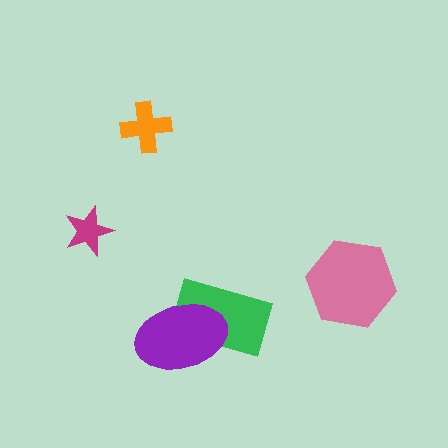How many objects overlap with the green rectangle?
1 object overlaps with the green rectangle.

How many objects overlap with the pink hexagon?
0 objects overlap with the pink hexagon.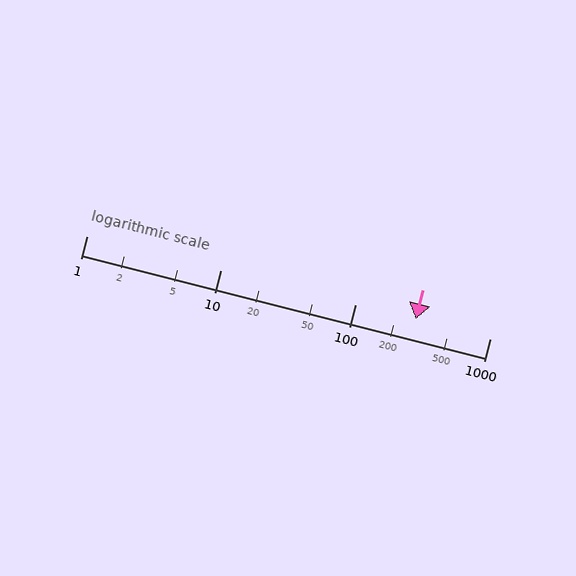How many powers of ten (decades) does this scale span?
The scale spans 3 decades, from 1 to 1000.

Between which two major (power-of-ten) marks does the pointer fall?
The pointer is between 100 and 1000.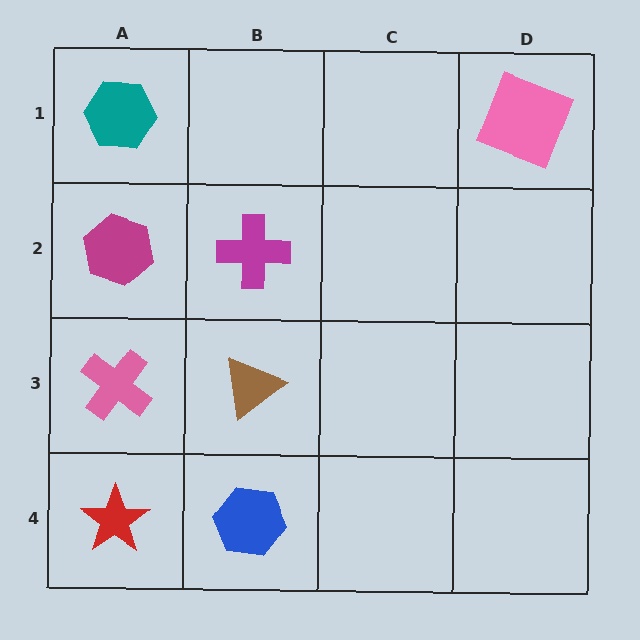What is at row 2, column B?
A magenta cross.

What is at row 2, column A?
A magenta hexagon.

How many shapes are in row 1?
2 shapes.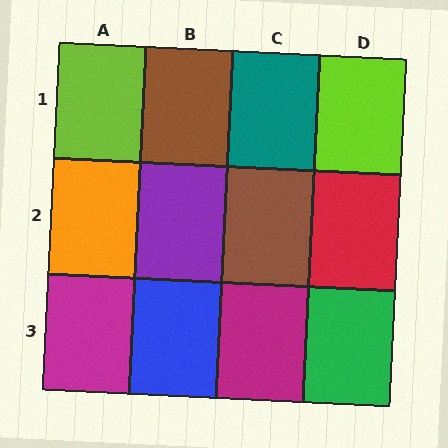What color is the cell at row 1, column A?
Lime.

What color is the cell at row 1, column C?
Teal.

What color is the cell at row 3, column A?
Magenta.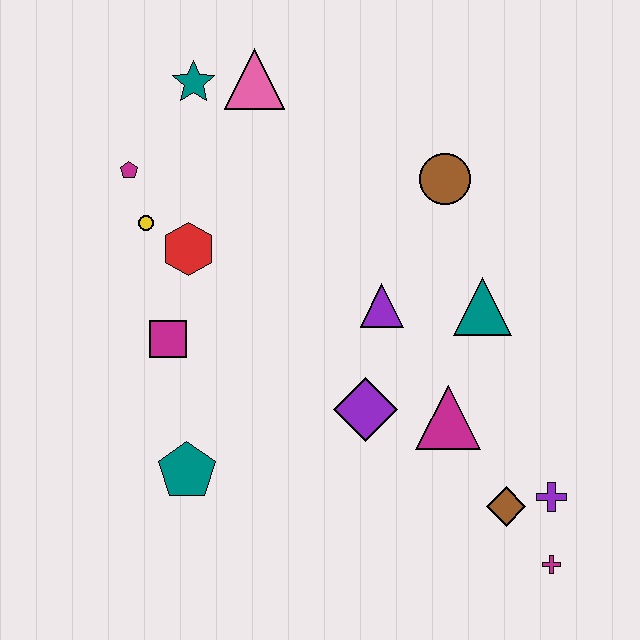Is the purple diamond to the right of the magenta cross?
No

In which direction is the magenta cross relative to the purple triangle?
The magenta cross is below the purple triangle.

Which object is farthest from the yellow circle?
The magenta cross is farthest from the yellow circle.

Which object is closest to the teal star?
The pink triangle is closest to the teal star.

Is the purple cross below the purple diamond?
Yes